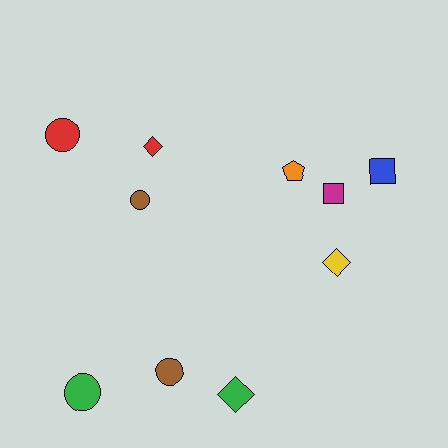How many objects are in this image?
There are 10 objects.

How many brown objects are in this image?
There are 2 brown objects.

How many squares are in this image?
There are 2 squares.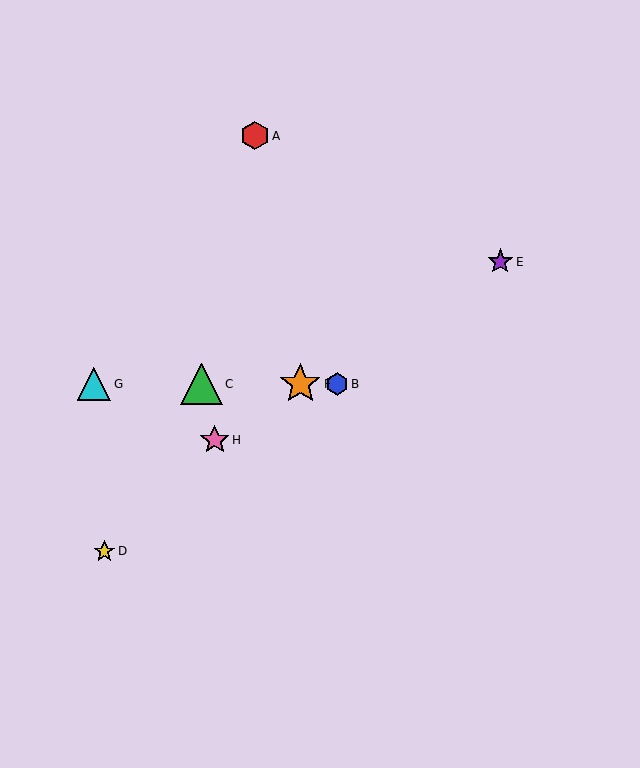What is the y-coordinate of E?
Object E is at y≈262.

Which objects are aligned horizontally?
Objects B, C, F, G are aligned horizontally.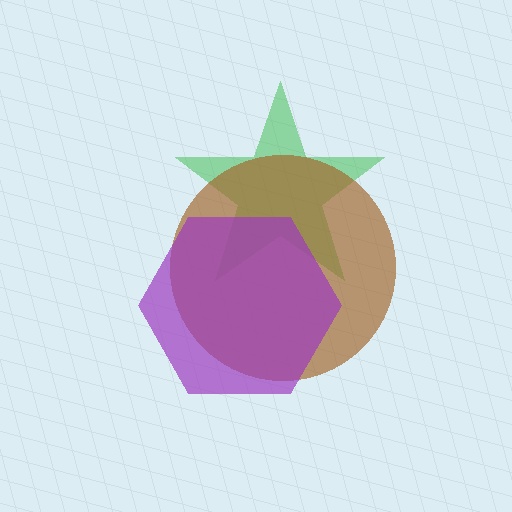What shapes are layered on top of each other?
The layered shapes are: a green star, a brown circle, a purple hexagon.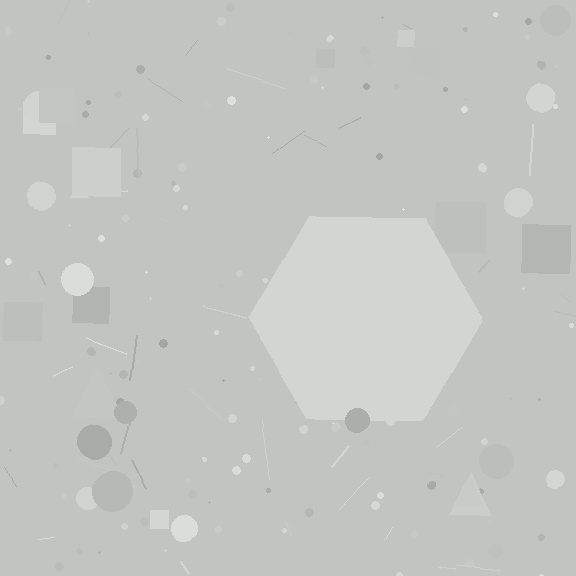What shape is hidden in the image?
A hexagon is hidden in the image.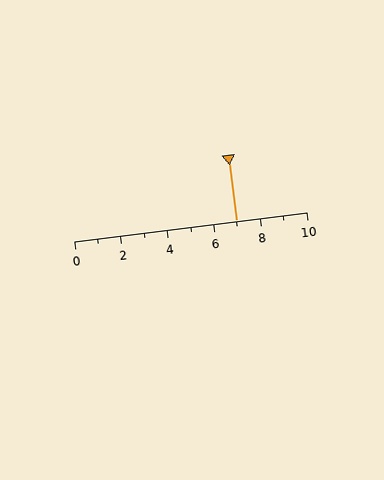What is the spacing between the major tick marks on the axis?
The major ticks are spaced 2 apart.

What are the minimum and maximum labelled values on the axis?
The axis runs from 0 to 10.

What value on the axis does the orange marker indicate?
The marker indicates approximately 7.